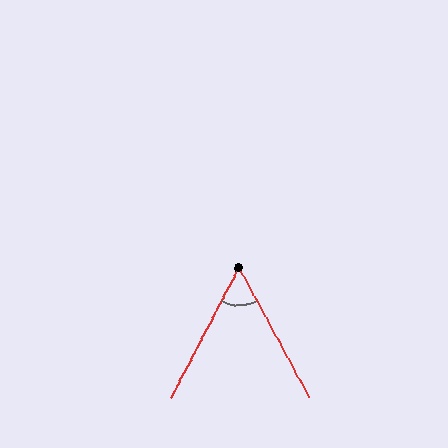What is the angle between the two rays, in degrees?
Approximately 56 degrees.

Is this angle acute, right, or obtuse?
It is acute.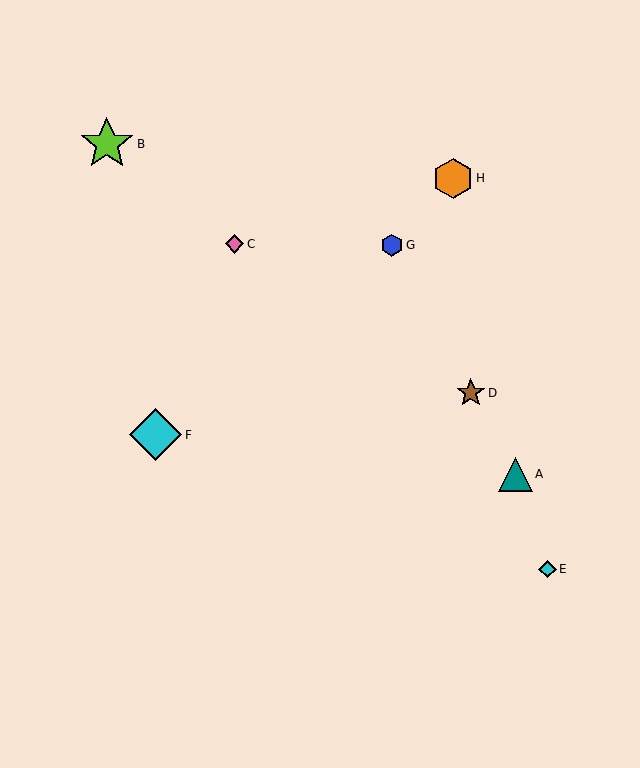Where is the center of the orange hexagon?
The center of the orange hexagon is at (453, 178).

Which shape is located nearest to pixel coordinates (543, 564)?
The cyan diamond (labeled E) at (548, 569) is nearest to that location.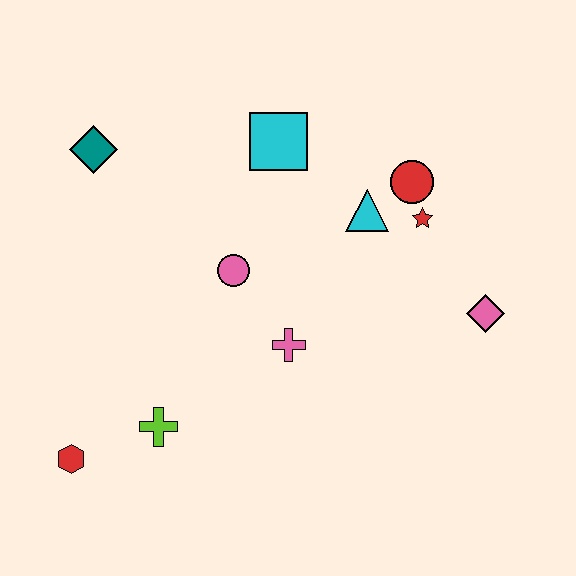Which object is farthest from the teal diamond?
The pink diamond is farthest from the teal diamond.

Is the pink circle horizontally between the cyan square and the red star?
No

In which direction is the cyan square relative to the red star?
The cyan square is to the left of the red star.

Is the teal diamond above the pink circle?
Yes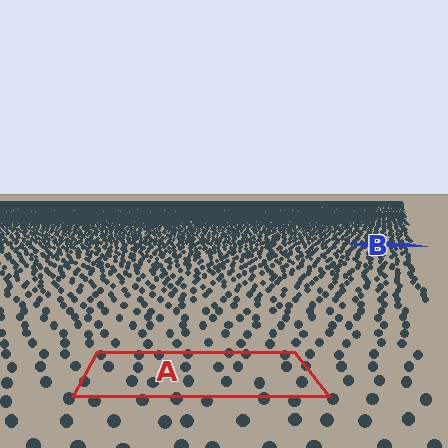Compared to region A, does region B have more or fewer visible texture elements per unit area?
Region B has more texture elements per unit area — they are packed more densely because it is farther away.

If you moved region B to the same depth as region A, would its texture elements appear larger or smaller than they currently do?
They would appear larger. At a closer depth, the same texture elements are projected at a bigger on-screen size.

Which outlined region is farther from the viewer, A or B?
Region B is farther from the viewer — the texture elements inside it appear smaller and more densely packed.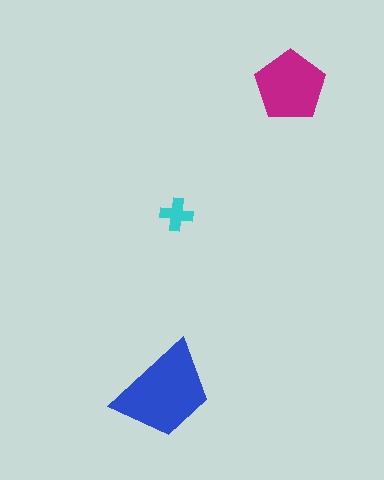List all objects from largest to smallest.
The blue trapezoid, the magenta pentagon, the cyan cross.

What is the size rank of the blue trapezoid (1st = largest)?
1st.